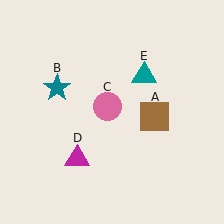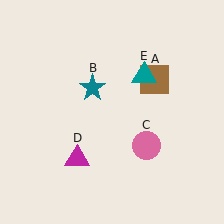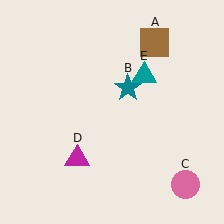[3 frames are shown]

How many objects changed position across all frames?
3 objects changed position: brown square (object A), teal star (object B), pink circle (object C).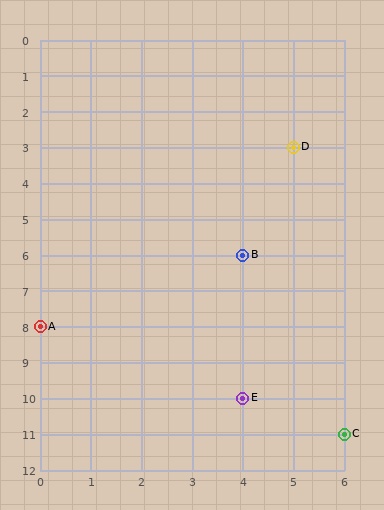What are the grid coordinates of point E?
Point E is at grid coordinates (4, 10).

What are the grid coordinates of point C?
Point C is at grid coordinates (6, 11).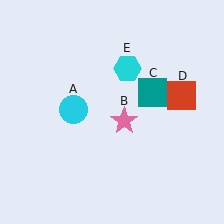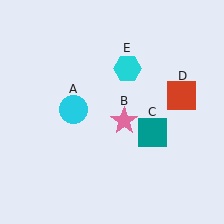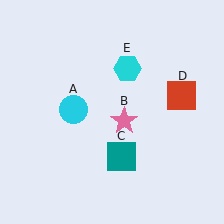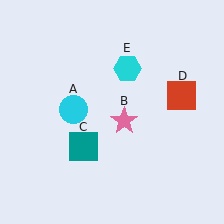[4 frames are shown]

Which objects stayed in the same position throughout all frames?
Cyan circle (object A) and pink star (object B) and red square (object D) and cyan hexagon (object E) remained stationary.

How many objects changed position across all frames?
1 object changed position: teal square (object C).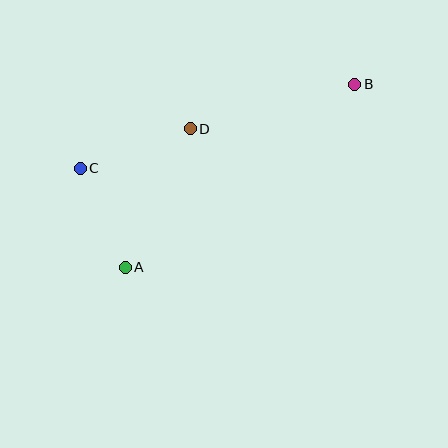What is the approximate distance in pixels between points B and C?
The distance between B and C is approximately 287 pixels.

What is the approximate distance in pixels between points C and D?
The distance between C and D is approximately 117 pixels.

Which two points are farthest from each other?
Points A and B are farthest from each other.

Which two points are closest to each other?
Points A and C are closest to each other.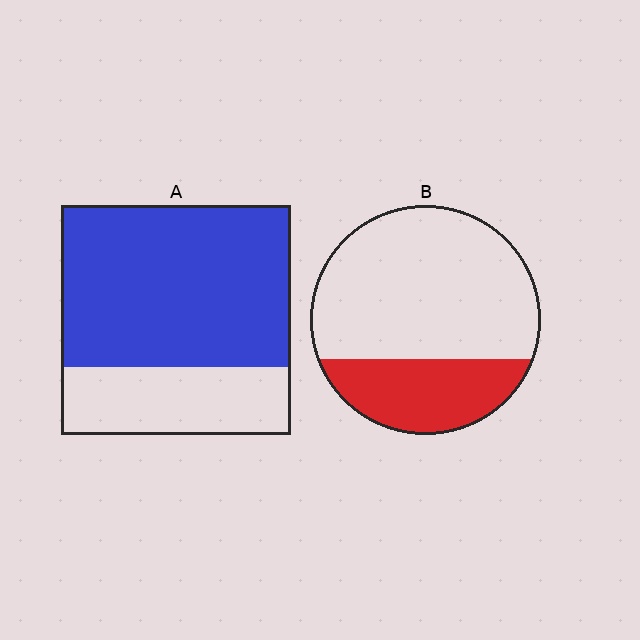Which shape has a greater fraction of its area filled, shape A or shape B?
Shape A.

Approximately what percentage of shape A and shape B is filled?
A is approximately 70% and B is approximately 30%.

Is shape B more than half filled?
No.